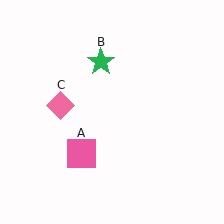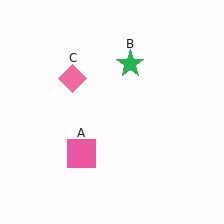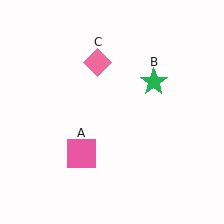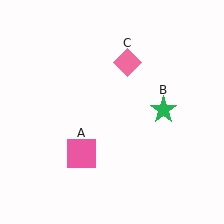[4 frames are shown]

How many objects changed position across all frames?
2 objects changed position: green star (object B), pink diamond (object C).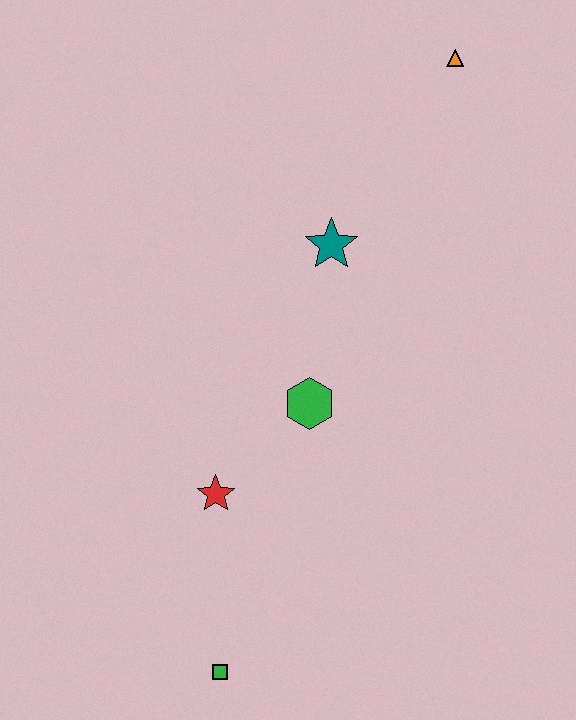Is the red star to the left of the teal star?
Yes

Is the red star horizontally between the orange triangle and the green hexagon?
No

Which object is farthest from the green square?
The orange triangle is farthest from the green square.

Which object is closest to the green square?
The red star is closest to the green square.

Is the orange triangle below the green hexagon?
No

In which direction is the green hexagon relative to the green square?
The green hexagon is above the green square.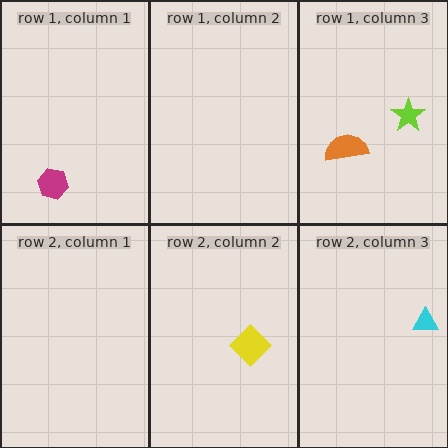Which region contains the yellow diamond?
The row 2, column 2 region.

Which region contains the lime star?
The row 1, column 3 region.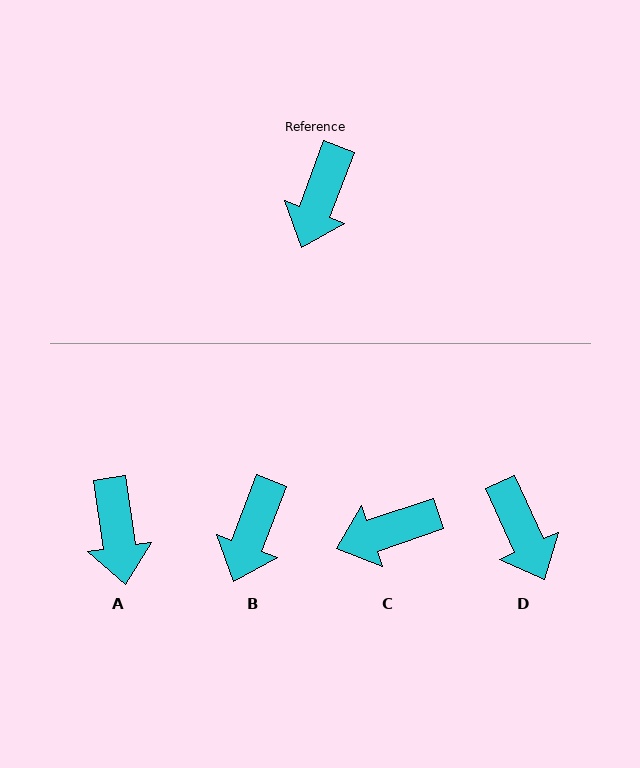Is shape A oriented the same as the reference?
No, it is off by about 29 degrees.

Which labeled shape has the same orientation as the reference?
B.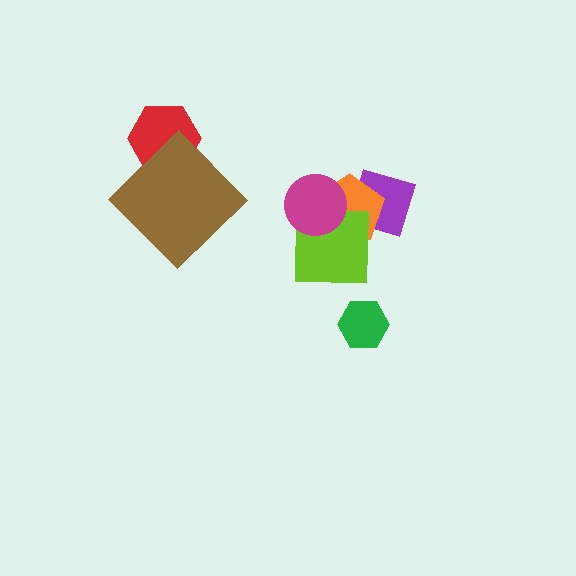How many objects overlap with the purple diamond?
1 object overlaps with the purple diamond.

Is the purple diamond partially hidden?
Yes, it is partially covered by another shape.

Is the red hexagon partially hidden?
Yes, it is partially covered by another shape.